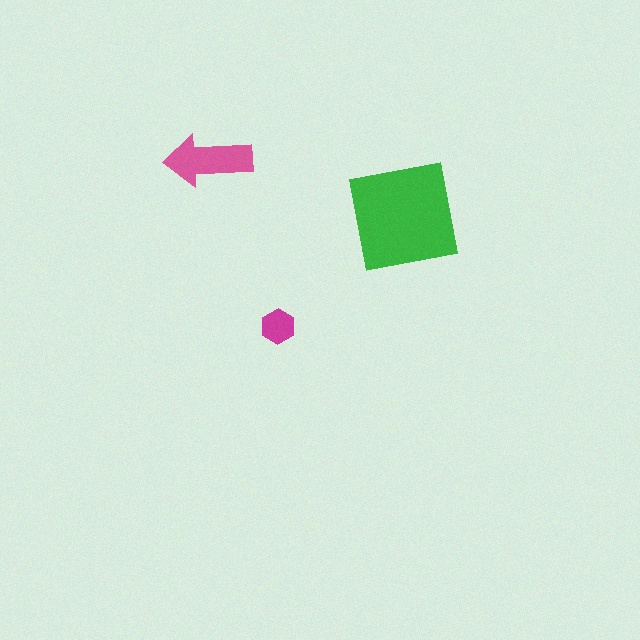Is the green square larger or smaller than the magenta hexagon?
Larger.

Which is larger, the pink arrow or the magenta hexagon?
The pink arrow.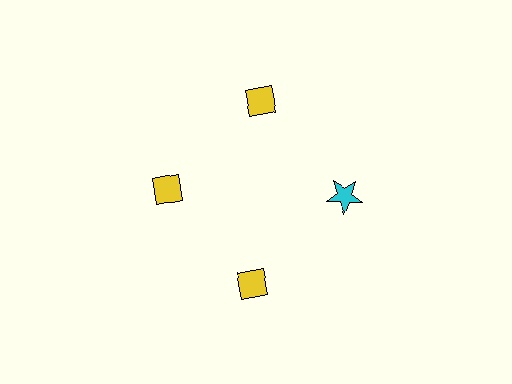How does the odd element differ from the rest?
It differs in both color (cyan instead of yellow) and shape (star instead of diamond).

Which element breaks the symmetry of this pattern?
The cyan star at roughly the 3 o'clock position breaks the symmetry. All other shapes are yellow diamonds.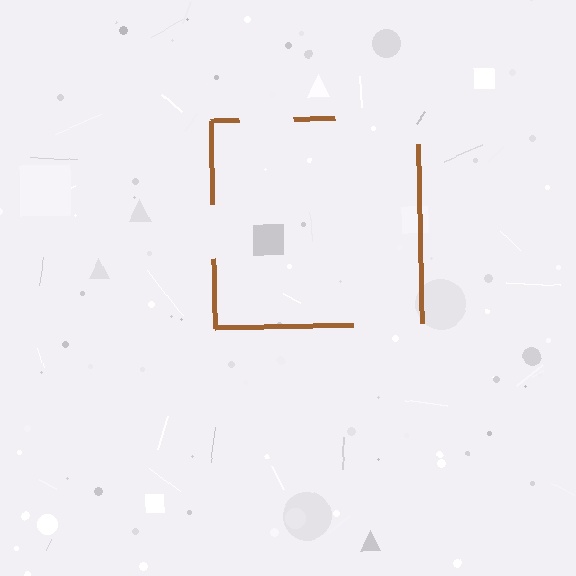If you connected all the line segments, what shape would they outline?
They would outline a square.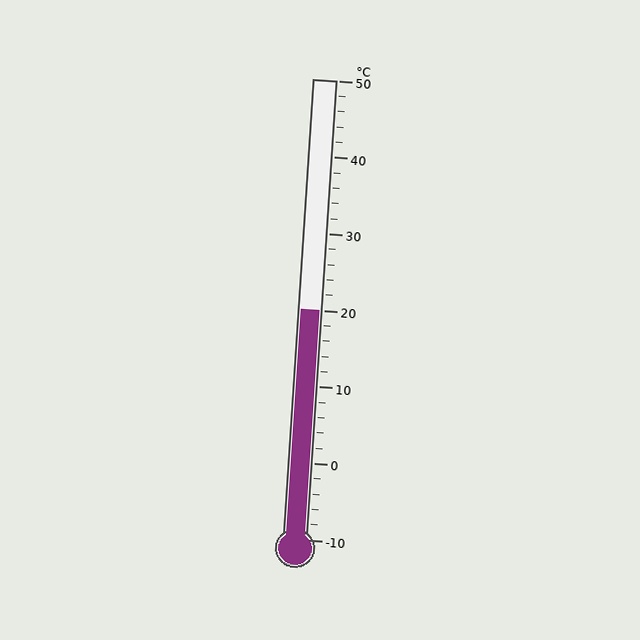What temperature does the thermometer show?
The thermometer shows approximately 20°C.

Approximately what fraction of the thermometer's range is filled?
The thermometer is filled to approximately 50% of its range.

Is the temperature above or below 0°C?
The temperature is above 0°C.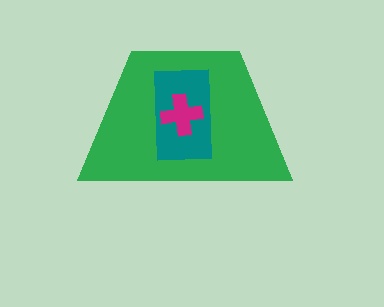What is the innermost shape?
The magenta cross.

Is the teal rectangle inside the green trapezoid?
Yes.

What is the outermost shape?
The green trapezoid.